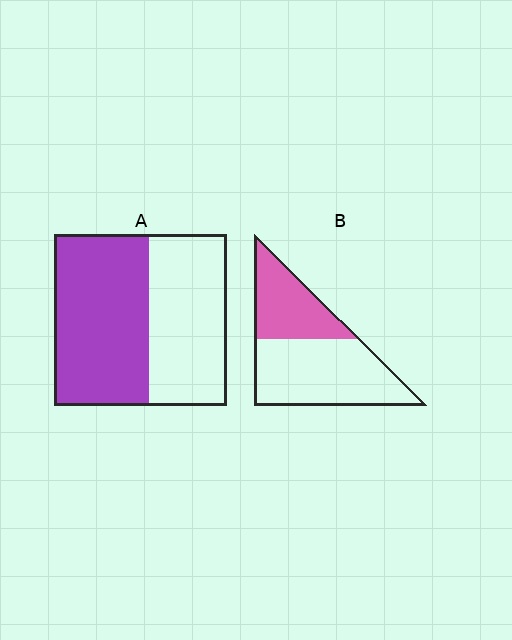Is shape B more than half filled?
No.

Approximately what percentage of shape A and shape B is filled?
A is approximately 55% and B is approximately 35%.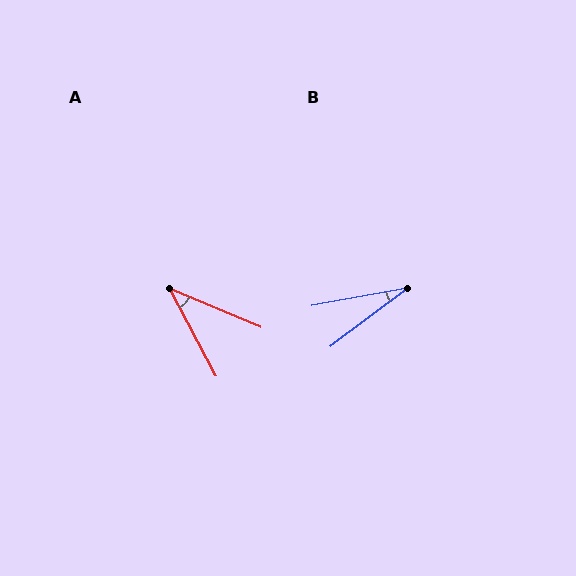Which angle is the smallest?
B, at approximately 27 degrees.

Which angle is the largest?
A, at approximately 39 degrees.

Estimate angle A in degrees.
Approximately 39 degrees.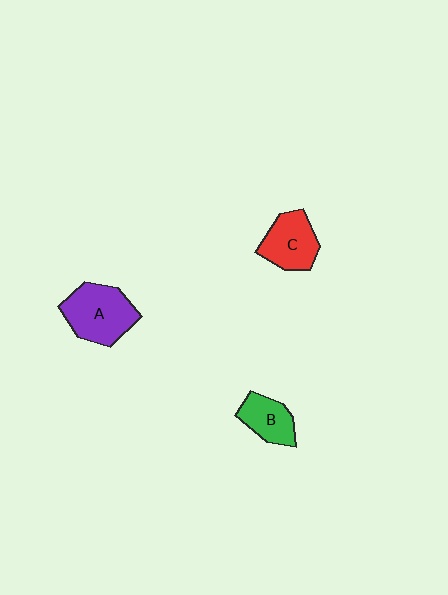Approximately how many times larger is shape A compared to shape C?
Approximately 1.3 times.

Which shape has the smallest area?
Shape B (green).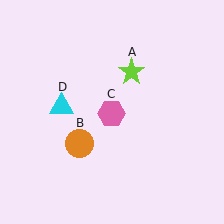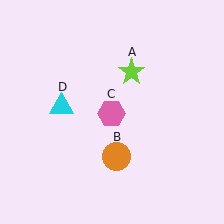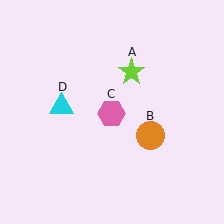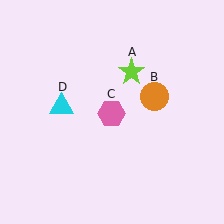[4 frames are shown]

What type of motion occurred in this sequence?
The orange circle (object B) rotated counterclockwise around the center of the scene.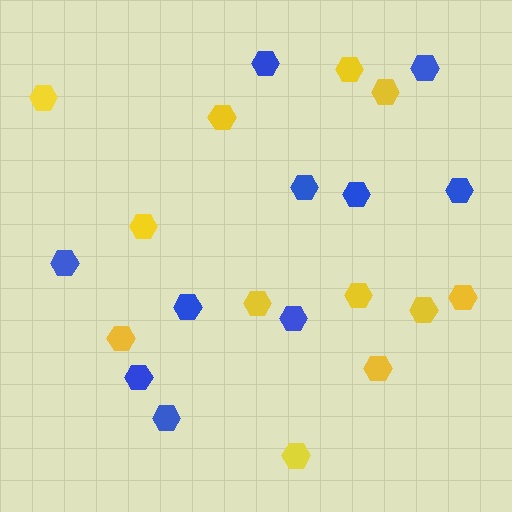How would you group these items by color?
There are 2 groups: one group of yellow hexagons (12) and one group of blue hexagons (10).